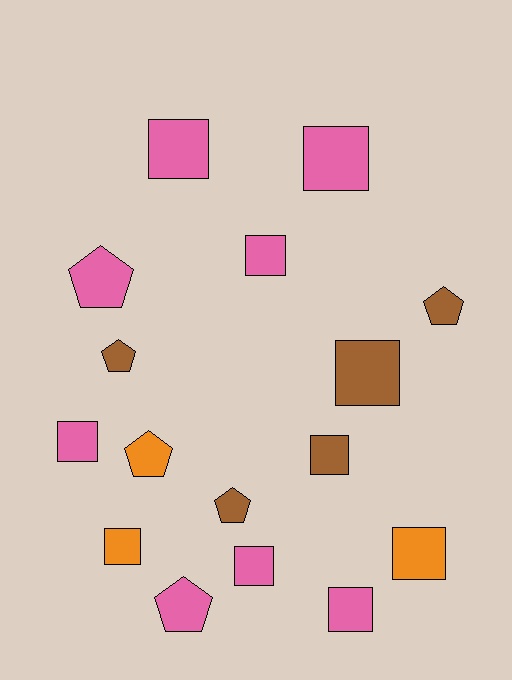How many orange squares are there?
There are 2 orange squares.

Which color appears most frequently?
Pink, with 8 objects.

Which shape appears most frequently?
Square, with 10 objects.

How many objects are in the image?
There are 16 objects.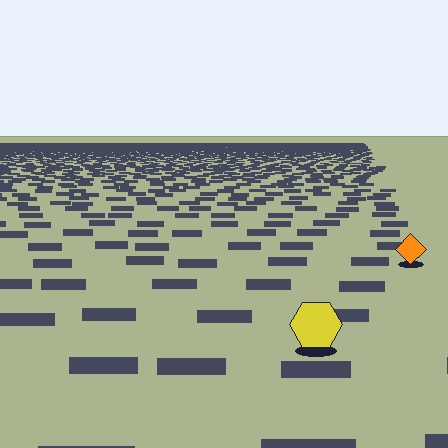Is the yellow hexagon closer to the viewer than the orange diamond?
Yes. The yellow hexagon is closer — you can tell from the texture gradient: the ground texture is coarser near it.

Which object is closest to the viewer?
The yellow hexagon is closest. The texture marks near it are larger and more spread out.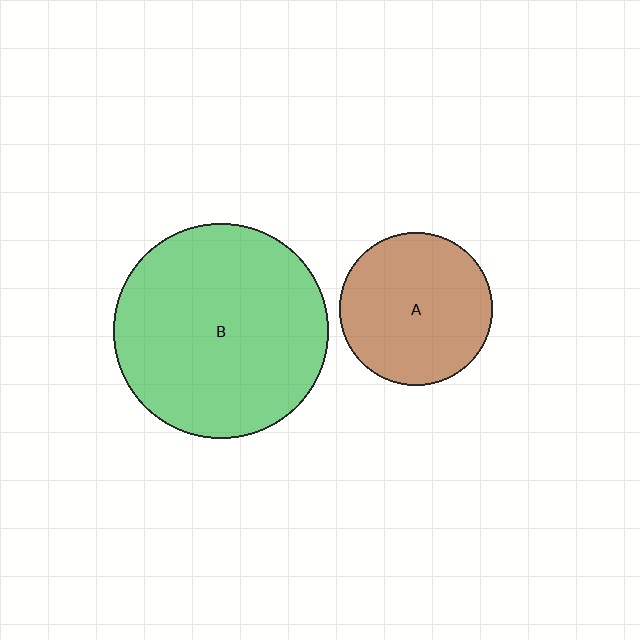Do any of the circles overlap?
No, none of the circles overlap.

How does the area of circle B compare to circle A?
Approximately 2.0 times.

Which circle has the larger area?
Circle B (green).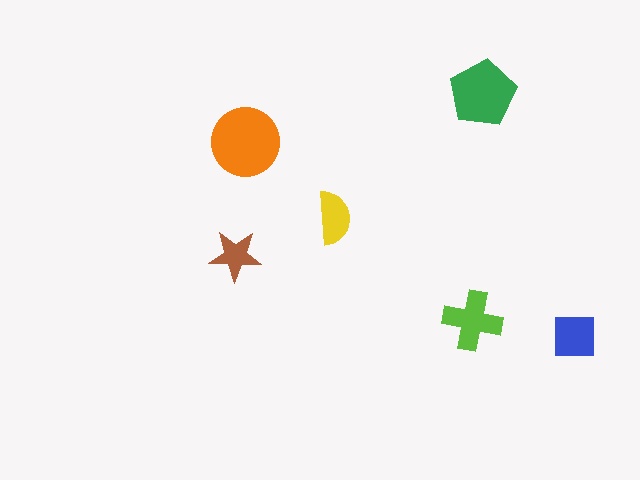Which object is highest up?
The green pentagon is topmost.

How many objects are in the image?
There are 6 objects in the image.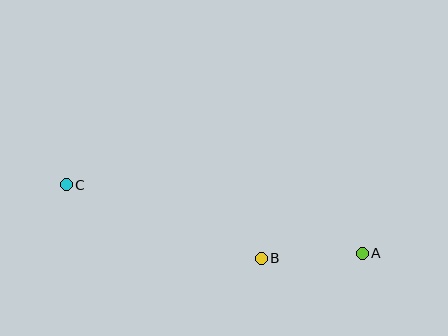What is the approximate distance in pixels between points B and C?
The distance between B and C is approximately 208 pixels.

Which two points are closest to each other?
Points A and B are closest to each other.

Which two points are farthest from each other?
Points A and C are farthest from each other.